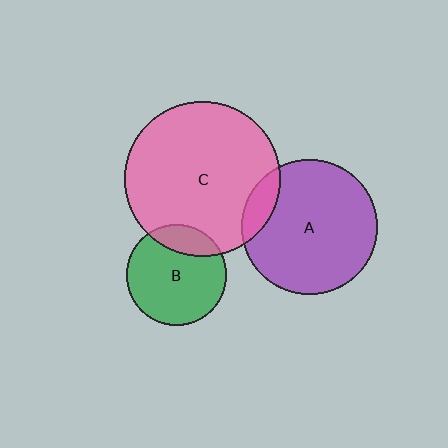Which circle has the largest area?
Circle C (pink).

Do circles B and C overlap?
Yes.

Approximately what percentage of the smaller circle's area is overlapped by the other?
Approximately 20%.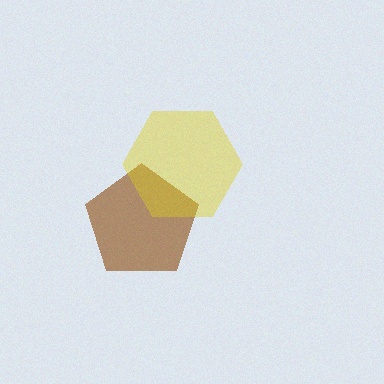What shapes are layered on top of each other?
The layered shapes are: a brown pentagon, a yellow hexagon.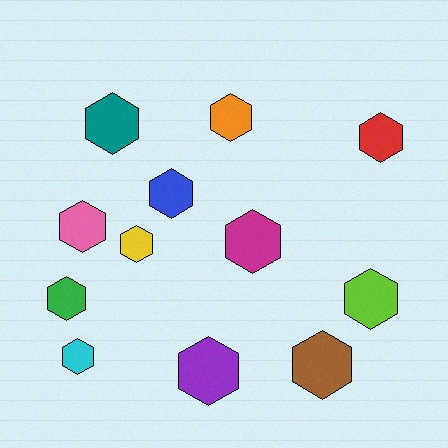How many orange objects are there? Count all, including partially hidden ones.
There is 1 orange object.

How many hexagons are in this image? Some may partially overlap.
There are 12 hexagons.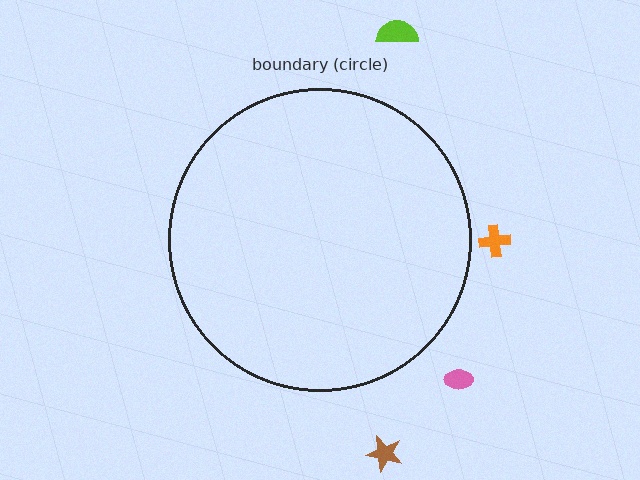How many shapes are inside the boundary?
0 inside, 4 outside.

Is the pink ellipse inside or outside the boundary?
Outside.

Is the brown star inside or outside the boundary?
Outside.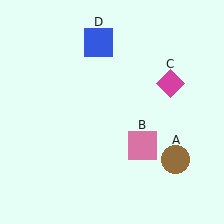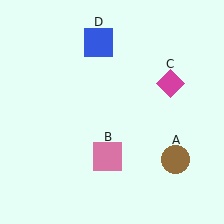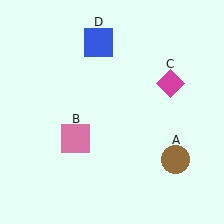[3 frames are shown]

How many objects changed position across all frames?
1 object changed position: pink square (object B).